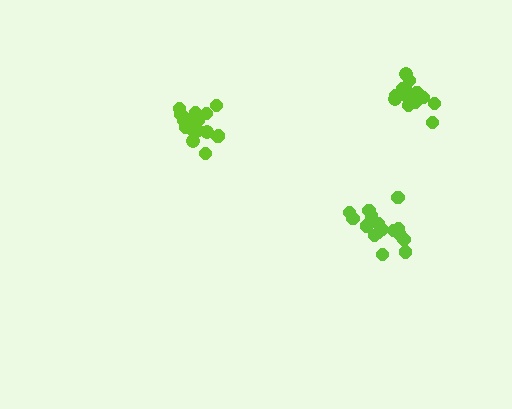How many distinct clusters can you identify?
There are 3 distinct clusters.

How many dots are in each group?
Group 1: 18 dots, Group 2: 17 dots, Group 3: 14 dots (49 total).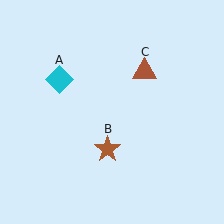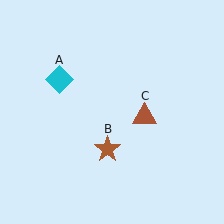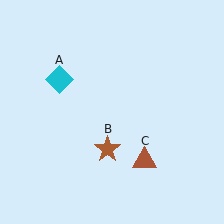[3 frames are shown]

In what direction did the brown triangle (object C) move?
The brown triangle (object C) moved down.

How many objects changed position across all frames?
1 object changed position: brown triangle (object C).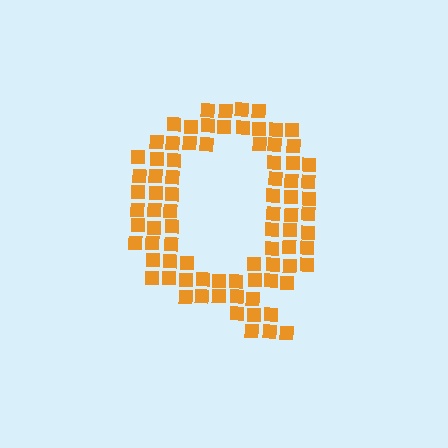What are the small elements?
The small elements are squares.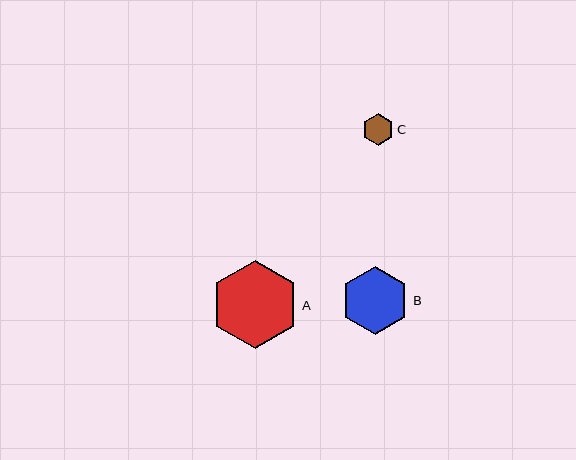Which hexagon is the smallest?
Hexagon C is the smallest with a size of approximately 31 pixels.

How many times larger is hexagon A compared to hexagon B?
Hexagon A is approximately 1.3 times the size of hexagon B.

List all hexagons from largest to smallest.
From largest to smallest: A, B, C.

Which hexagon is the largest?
Hexagon A is the largest with a size of approximately 88 pixels.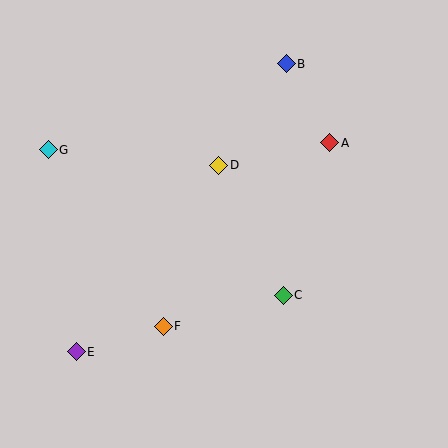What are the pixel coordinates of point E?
Point E is at (76, 352).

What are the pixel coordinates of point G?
Point G is at (48, 150).